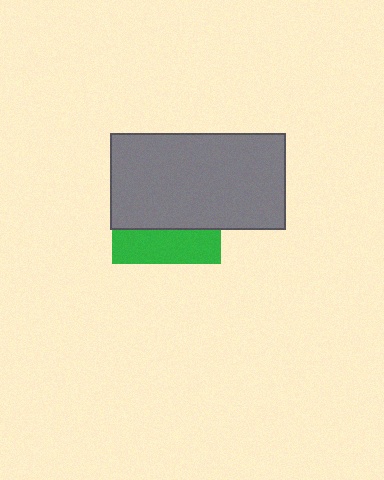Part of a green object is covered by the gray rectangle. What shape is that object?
It is a square.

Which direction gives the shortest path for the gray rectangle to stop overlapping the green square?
Moving up gives the shortest separation.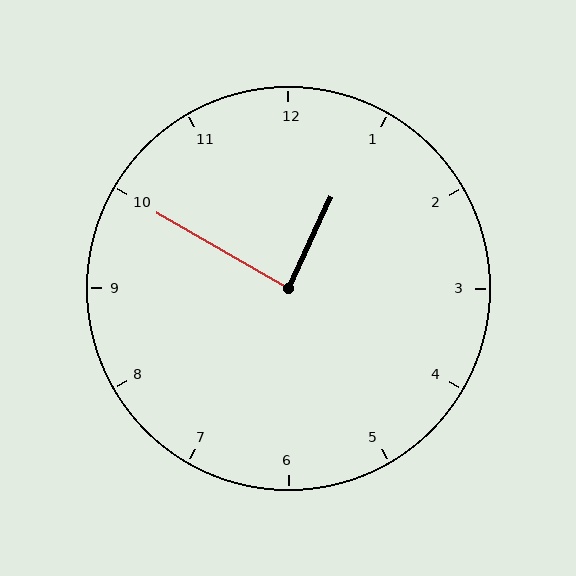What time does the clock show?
12:50.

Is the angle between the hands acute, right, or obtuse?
It is right.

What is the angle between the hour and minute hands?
Approximately 85 degrees.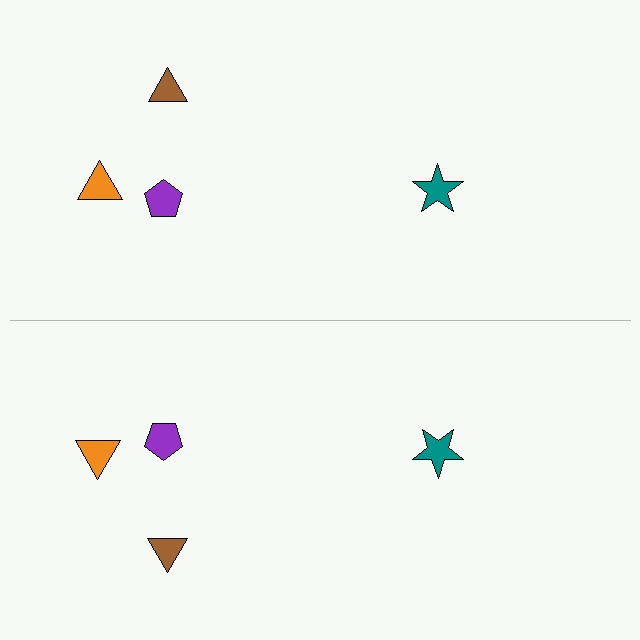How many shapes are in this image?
There are 8 shapes in this image.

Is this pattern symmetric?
Yes, this pattern has bilateral (reflection) symmetry.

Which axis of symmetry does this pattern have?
The pattern has a horizontal axis of symmetry running through the center of the image.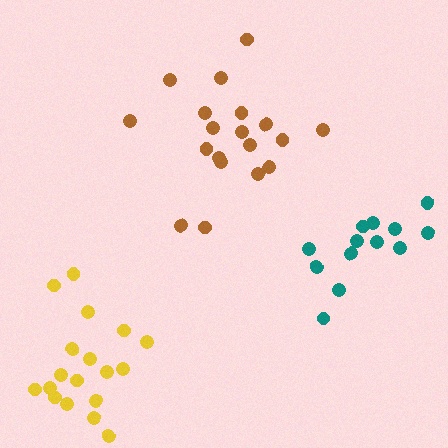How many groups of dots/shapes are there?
There are 3 groups.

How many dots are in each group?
Group 1: 18 dots, Group 2: 13 dots, Group 3: 19 dots (50 total).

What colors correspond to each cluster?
The clusters are colored: yellow, teal, brown.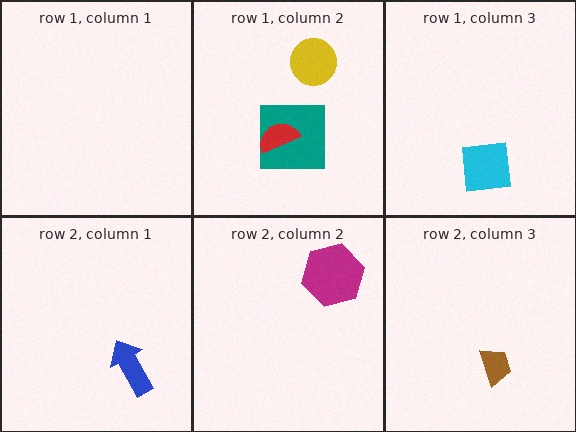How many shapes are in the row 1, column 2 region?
3.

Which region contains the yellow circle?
The row 1, column 2 region.